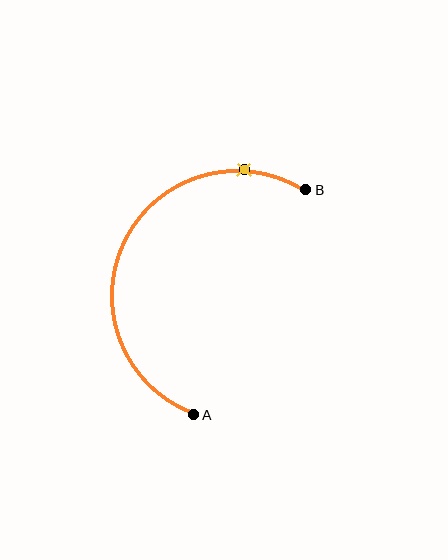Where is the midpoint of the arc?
The arc midpoint is the point on the curve farthest from the straight line joining A and B. It sits to the left of that line.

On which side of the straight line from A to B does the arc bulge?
The arc bulges to the left of the straight line connecting A and B.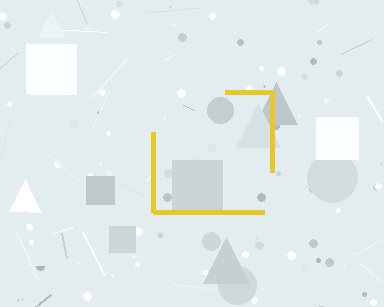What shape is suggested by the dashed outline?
The dashed outline suggests a square.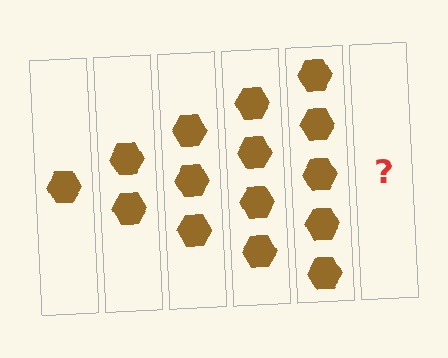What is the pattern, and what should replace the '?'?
The pattern is that each step adds one more hexagon. The '?' should be 6 hexagons.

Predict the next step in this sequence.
The next step is 6 hexagons.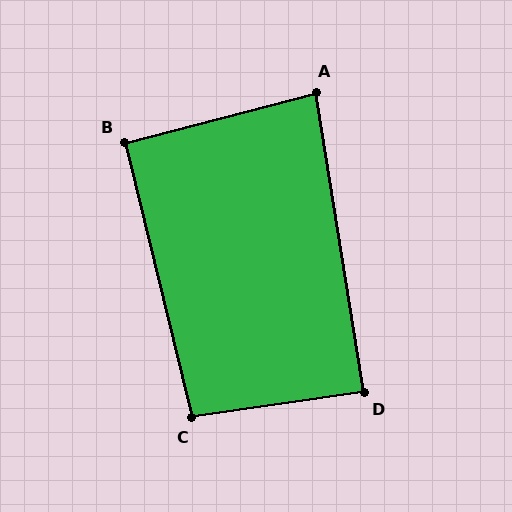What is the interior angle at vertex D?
Approximately 89 degrees (approximately right).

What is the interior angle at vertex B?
Approximately 91 degrees (approximately right).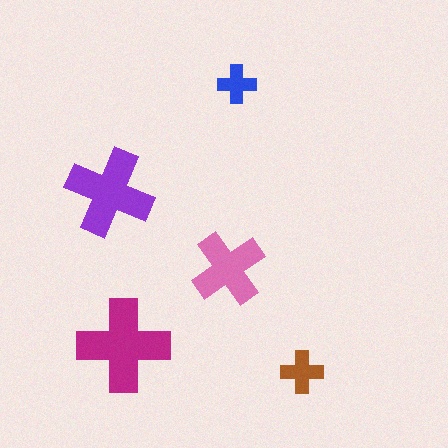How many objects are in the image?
There are 5 objects in the image.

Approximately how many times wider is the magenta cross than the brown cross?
About 2 times wider.